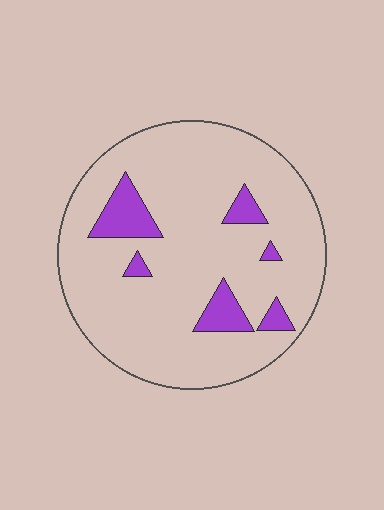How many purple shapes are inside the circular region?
6.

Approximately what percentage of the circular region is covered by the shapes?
Approximately 10%.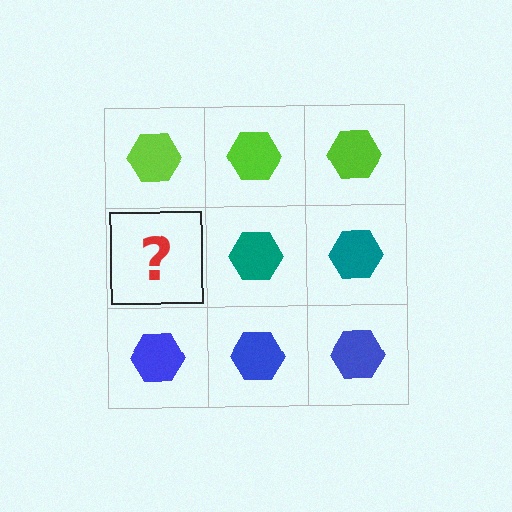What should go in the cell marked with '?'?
The missing cell should contain a teal hexagon.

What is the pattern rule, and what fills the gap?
The rule is that each row has a consistent color. The gap should be filled with a teal hexagon.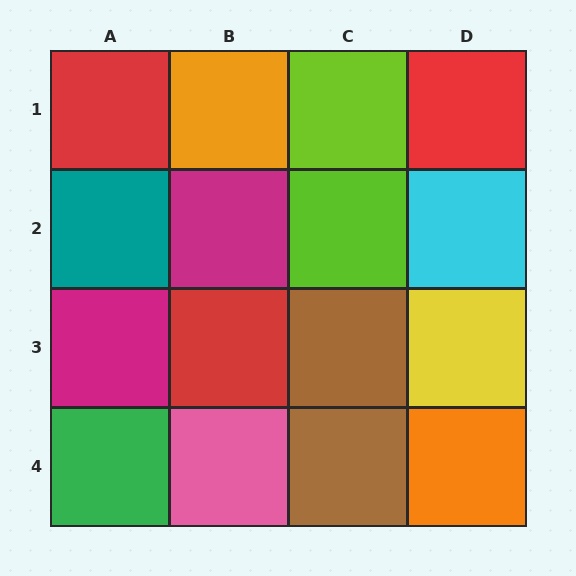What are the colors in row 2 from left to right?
Teal, magenta, lime, cyan.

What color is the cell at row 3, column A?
Magenta.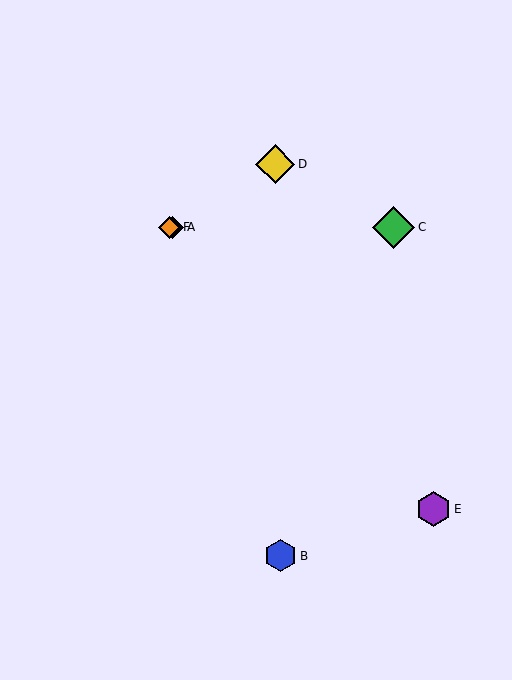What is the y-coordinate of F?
Object F is at y≈227.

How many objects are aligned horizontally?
3 objects (A, C, F) are aligned horizontally.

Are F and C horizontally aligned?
Yes, both are at y≈227.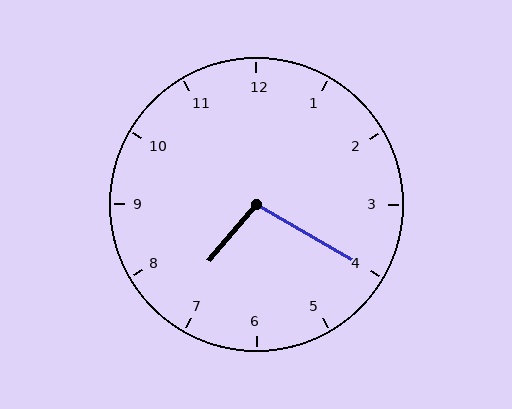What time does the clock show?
7:20.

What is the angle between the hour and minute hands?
Approximately 100 degrees.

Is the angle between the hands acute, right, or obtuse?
It is obtuse.